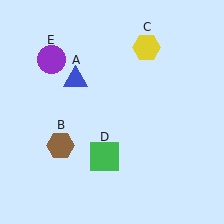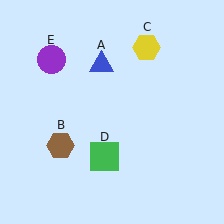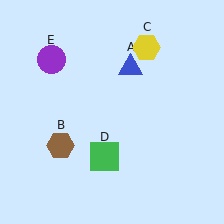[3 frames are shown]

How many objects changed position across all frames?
1 object changed position: blue triangle (object A).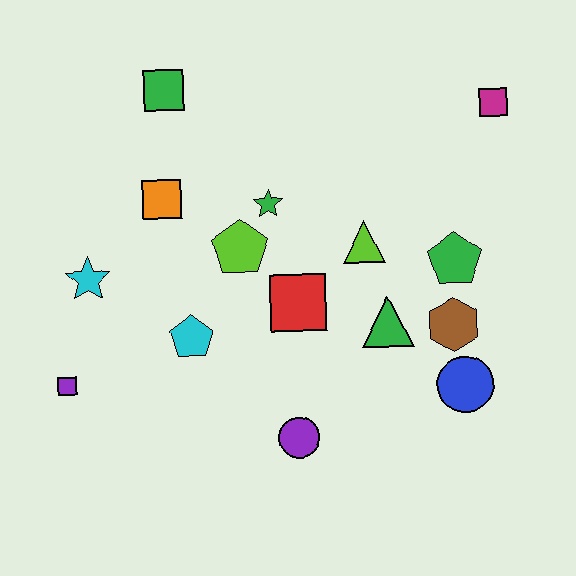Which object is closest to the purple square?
The cyan star is closest to the purple square.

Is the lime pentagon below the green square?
Yes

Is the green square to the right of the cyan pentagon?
No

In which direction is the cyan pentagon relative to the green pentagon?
The cyan pentagon is to the left of the green pentagon.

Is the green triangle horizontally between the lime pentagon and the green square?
No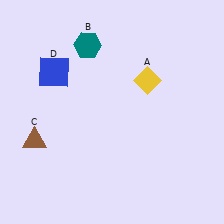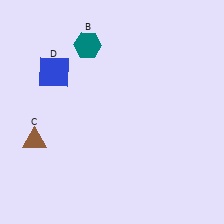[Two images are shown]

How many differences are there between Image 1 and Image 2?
There is 1 difference between the two images.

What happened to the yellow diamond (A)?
The yellow diamond (A) was removed in Image 2. It was in the top-right area of Image 1.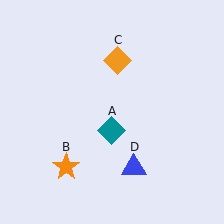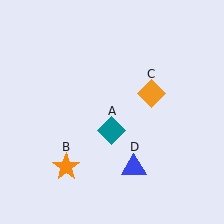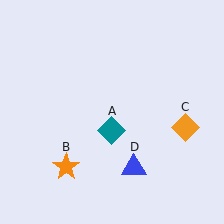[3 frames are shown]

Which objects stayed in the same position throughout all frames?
Teal diamond (object A) and orange star (object B) and blue triangle (object D) remained stationary.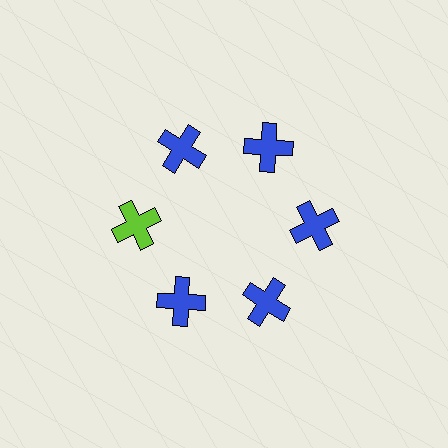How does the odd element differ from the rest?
It has a different color: lime instead of blue.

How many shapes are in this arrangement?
There are 6 shapes arranged in a ring pattern.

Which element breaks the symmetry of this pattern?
The lime cross at roughly the 9 o'clock position breaks the symmetry. All other shapes are blue crosses.